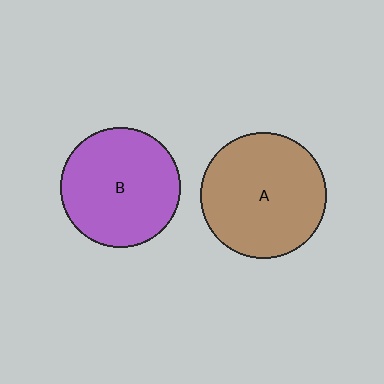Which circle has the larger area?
Circle A (brown).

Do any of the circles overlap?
No, none of the circles overlap.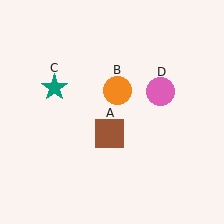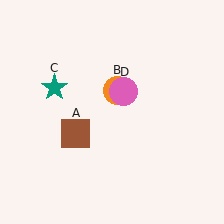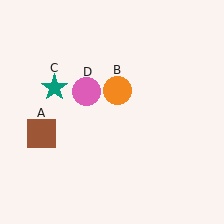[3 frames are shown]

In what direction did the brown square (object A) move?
The brown square (object A) moved left.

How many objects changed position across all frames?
2 objects changed position: brown square (object A), pink circle (object D).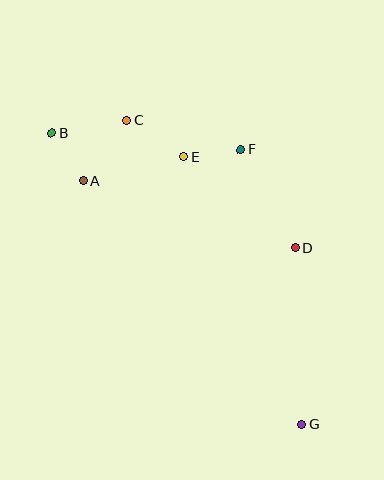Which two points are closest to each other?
Points E and F are closest to each other.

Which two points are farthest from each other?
Points B and G are farthest from each other.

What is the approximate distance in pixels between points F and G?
The distance between F and G is approximately 281 pixels.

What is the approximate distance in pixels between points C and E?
The distance between C and E is approximately 68 pixels.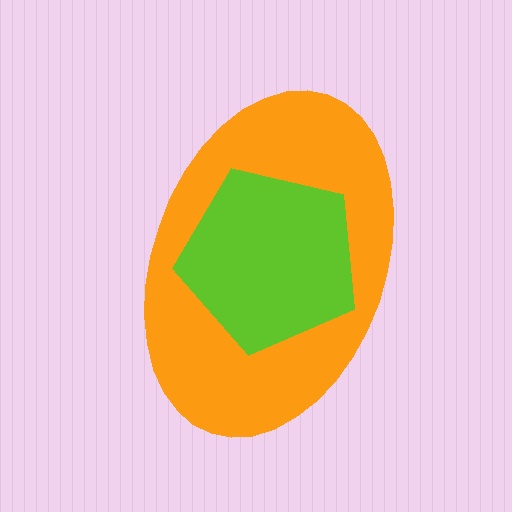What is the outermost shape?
The orange ellipse.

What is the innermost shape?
The lime pentagon.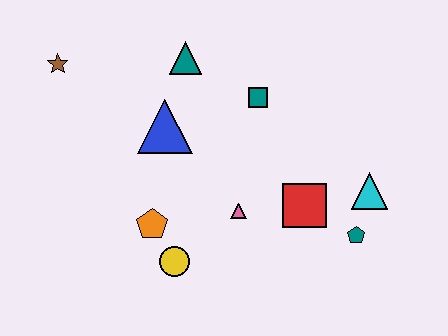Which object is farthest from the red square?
The brown star is farthest from the red square.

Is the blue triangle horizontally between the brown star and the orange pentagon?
No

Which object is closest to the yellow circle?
The orange pentagon is closest to the yellow circle.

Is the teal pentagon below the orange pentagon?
Yes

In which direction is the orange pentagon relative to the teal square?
The orange pentagon is below the teal square.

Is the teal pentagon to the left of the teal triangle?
No